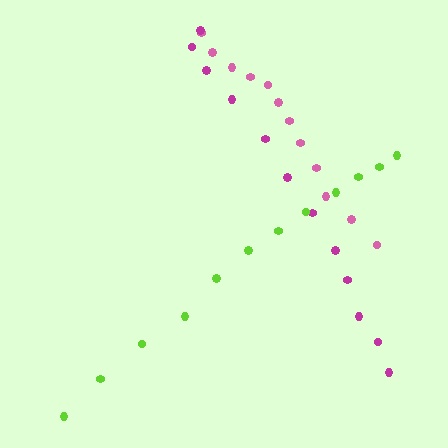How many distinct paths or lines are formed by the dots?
There are 3 distinct paths.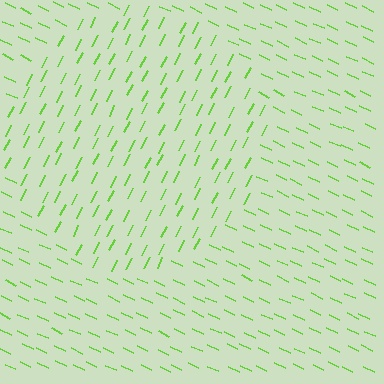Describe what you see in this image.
The image is filled with small lime line segments. A circle region in the image has lines oriented differently from the surrounding lines, creating a visible texture boundary.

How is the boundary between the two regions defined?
The boundary is defined purely by a change in line orientation (approximately 88 degrees difference). All lines are the same color and thickness.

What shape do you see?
I see a circle.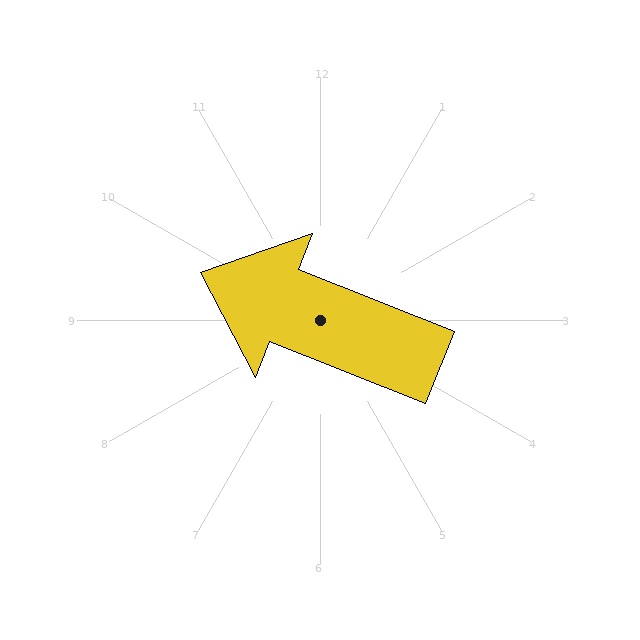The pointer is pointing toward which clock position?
Roughly 10 o'clock.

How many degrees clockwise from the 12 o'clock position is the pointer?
Approximately 292 degrees.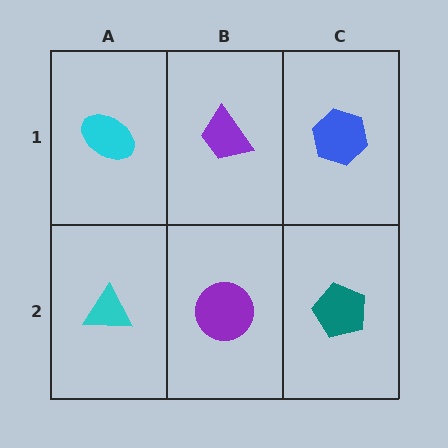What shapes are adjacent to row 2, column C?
A blue hexagon (row 1, column C), a purple circle (row 2, column B).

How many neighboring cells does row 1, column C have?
2.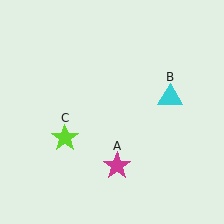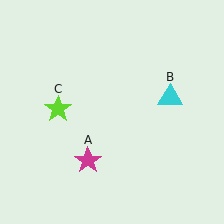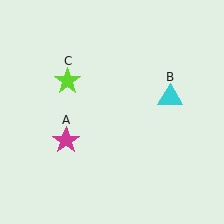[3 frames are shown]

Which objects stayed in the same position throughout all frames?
Cyan triangle (object B) remained stationary.